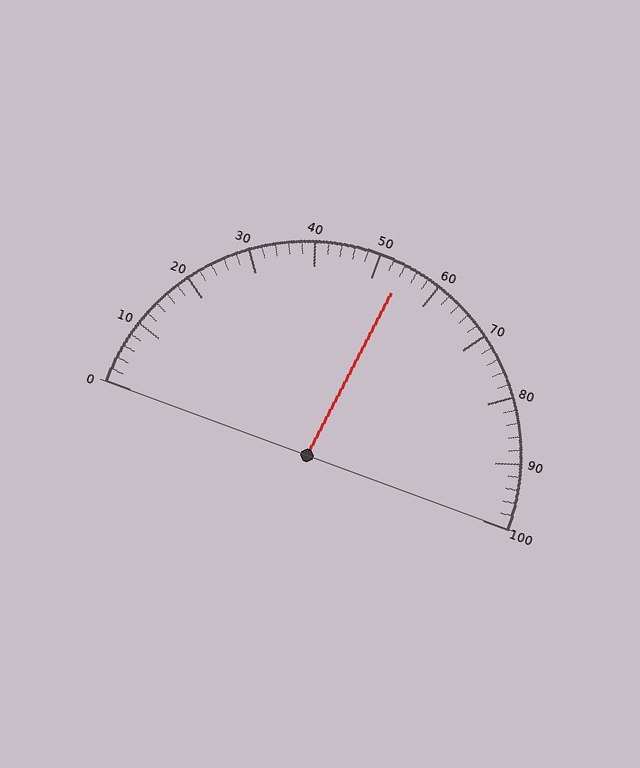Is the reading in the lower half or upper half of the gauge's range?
The reading is in the upper half of the range (0 to 100).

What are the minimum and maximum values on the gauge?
The gauge ranges from 0 to 100.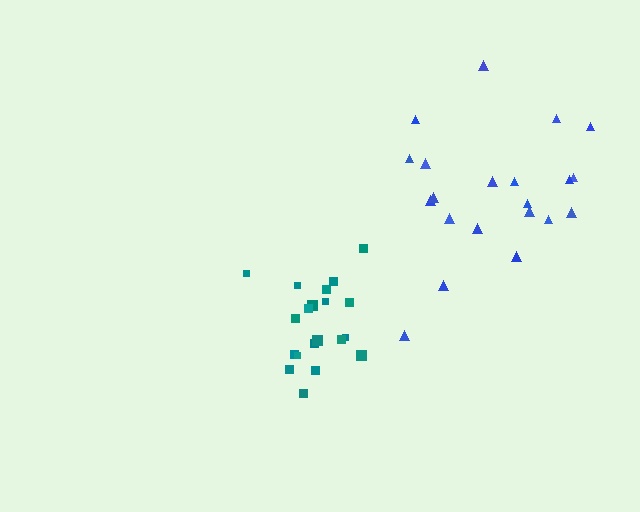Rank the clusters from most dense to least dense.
teal, blue.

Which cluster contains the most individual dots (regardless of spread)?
Blue (21).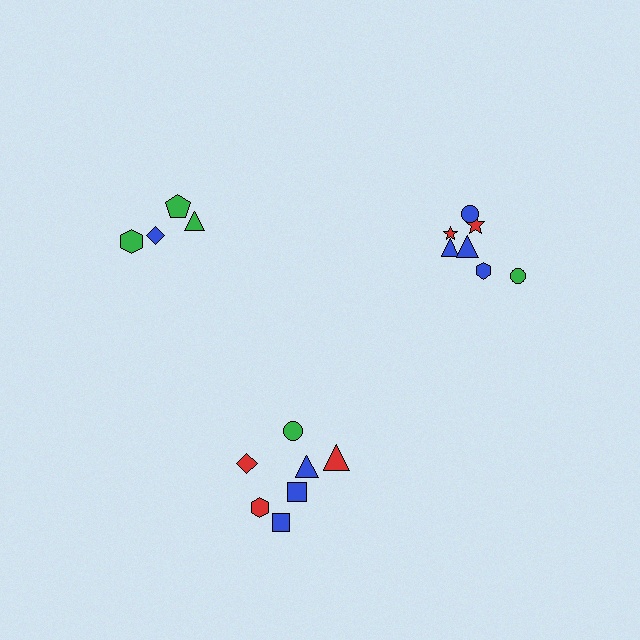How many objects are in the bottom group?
There are 7 objects.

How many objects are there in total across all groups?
There are 18 objects.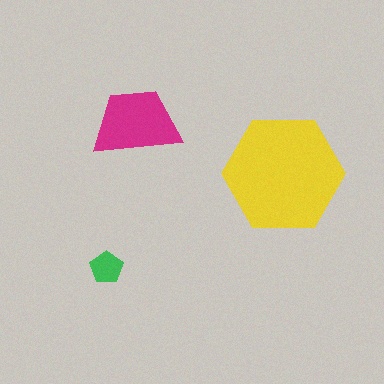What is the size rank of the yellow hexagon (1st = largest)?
1st.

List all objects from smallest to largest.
The green pentagon, the magenta trapezoid, the yellow hexagon.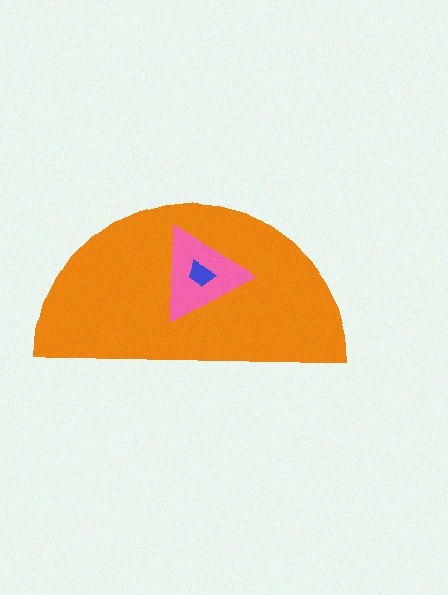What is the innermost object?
The blue trapezoid.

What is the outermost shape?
The orange semicircle.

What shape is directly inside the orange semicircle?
The pink triangle.